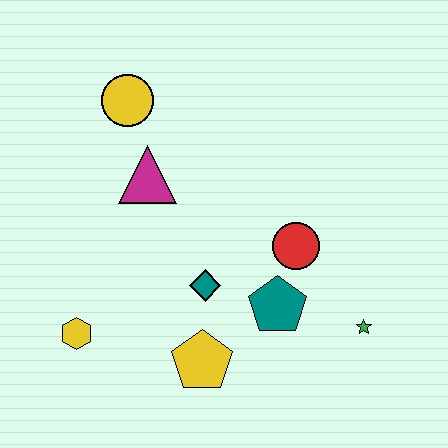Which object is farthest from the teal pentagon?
The yellow circle is farthest from the teal pentagon.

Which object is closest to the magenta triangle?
The yellow circle is closest to the magenta triangle.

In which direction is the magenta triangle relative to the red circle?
The magenta triangle is to the left of the red circle.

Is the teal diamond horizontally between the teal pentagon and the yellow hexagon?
Yes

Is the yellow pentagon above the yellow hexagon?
No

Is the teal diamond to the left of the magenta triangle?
No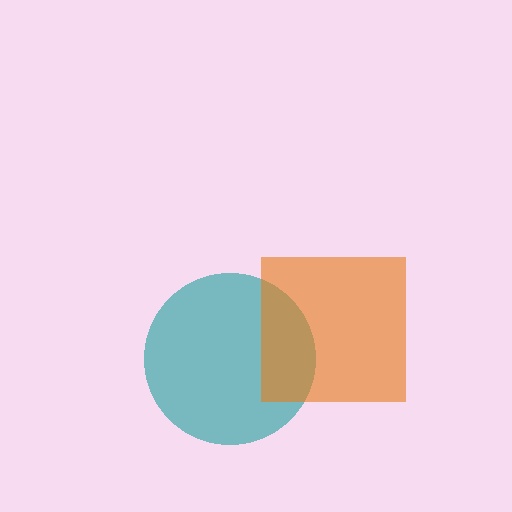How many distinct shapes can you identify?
There are 2 distinct shapes: a teal circle, an orange square.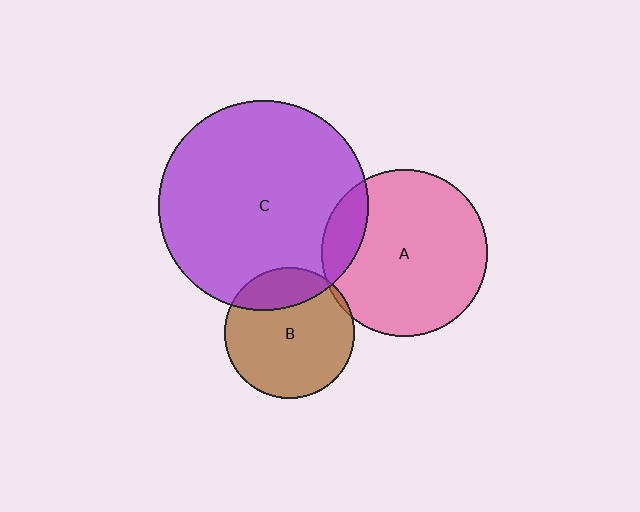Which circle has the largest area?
Circle C (purple).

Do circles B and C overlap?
Yes.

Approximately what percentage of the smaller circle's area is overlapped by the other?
Approximately 20%.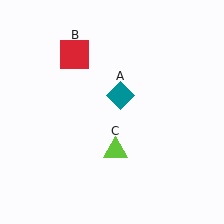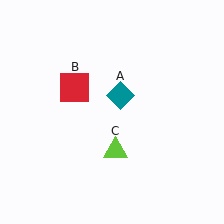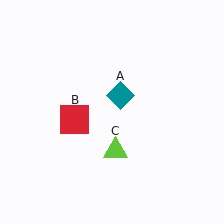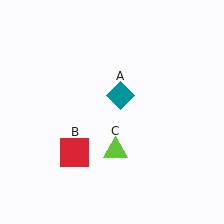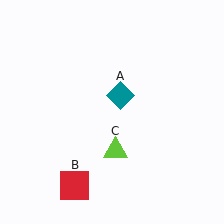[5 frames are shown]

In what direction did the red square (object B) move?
The red square (object B) moved down.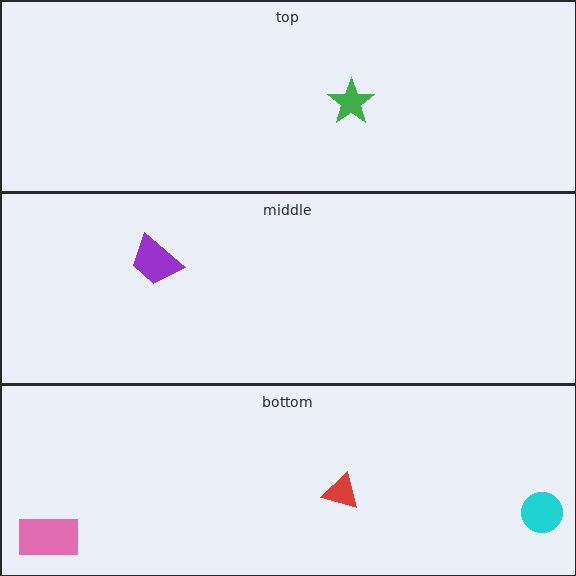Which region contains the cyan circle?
The bottom region.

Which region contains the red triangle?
The bottom region.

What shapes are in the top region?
The green star.